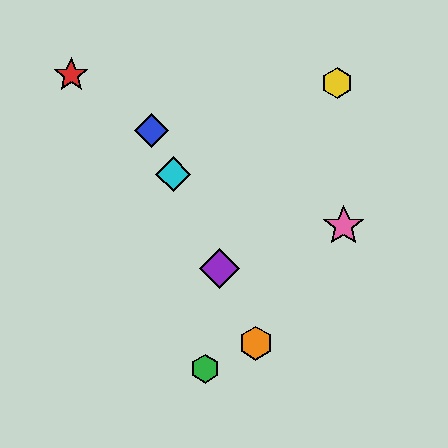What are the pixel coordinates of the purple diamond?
The purple diamond is at (219, 269).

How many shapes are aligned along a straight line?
4 shapes (the blue diamond, the purple diamond, the orange hexagon, the cyan diamond) are aligned along a straight line.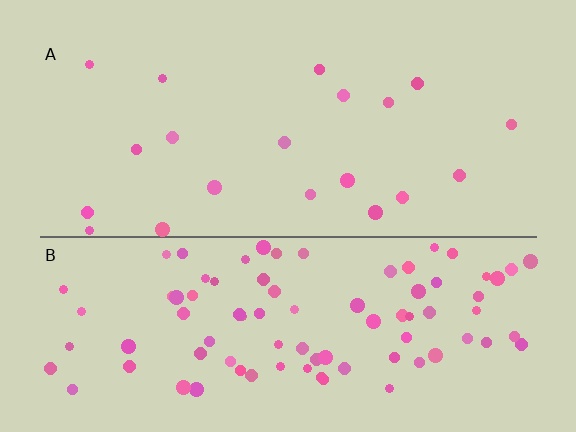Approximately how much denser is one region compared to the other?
Approximately 4.5× — region B over region A.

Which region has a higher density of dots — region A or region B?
B (the bottom).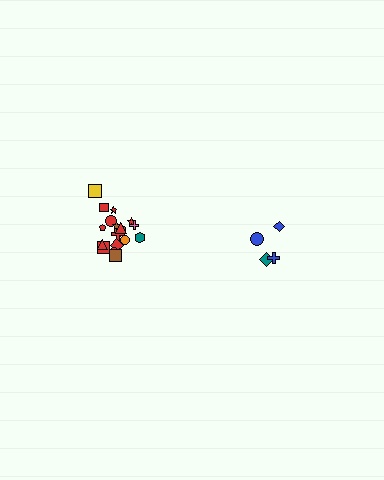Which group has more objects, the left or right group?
The left group.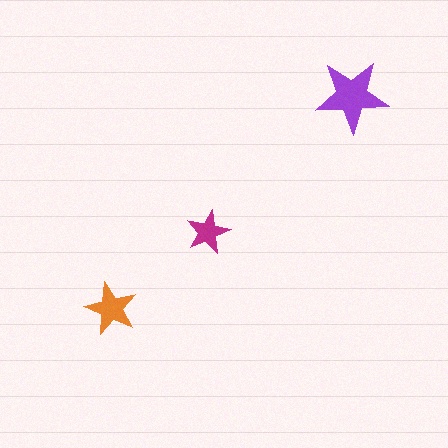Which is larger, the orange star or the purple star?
The purple one.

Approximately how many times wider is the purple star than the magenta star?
About 1.5 times wider.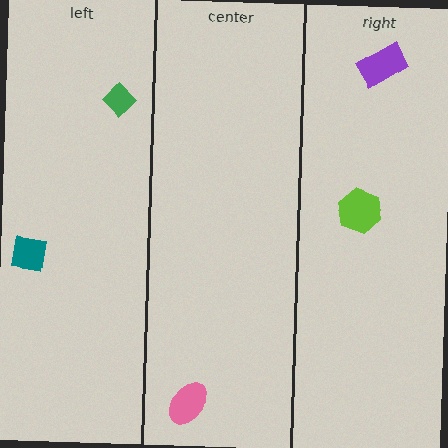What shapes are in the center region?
The pink ellipse.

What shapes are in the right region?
The lime hexagon, the purple rectangle.